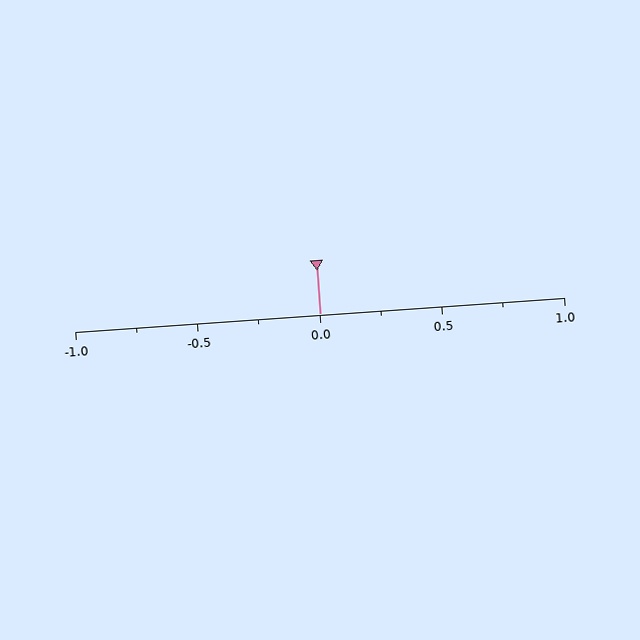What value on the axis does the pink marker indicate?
The marker indicates approximately 0.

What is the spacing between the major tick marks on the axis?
The major ticks are spaced 0.5 apart.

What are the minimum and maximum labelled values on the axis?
The axis runs from -1.0 to 1.0.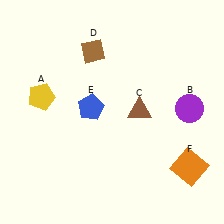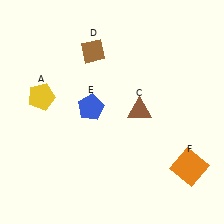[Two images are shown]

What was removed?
The purple circle (B) was removed in Image 2.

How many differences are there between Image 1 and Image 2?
There is 1 difference between the two images.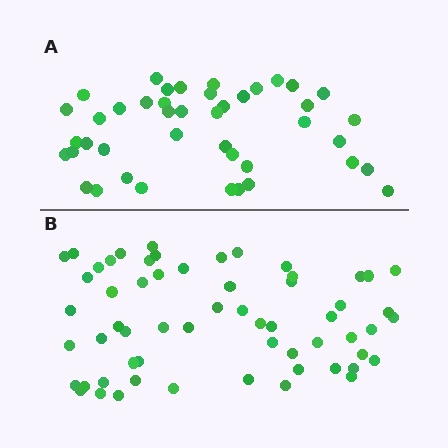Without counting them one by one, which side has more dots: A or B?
Region B (the bottom region) has more dots.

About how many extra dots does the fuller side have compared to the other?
Region B has approximately 15 more dots than region A.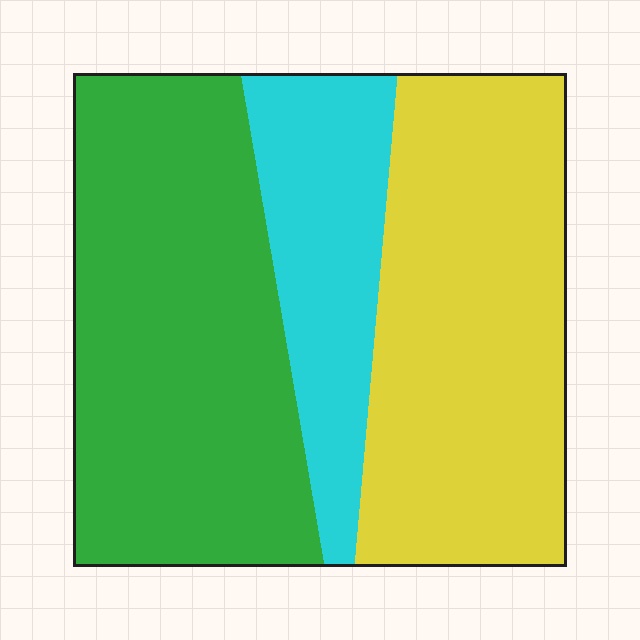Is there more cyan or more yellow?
Yellow.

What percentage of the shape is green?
Green covers roughly 40% of the shape.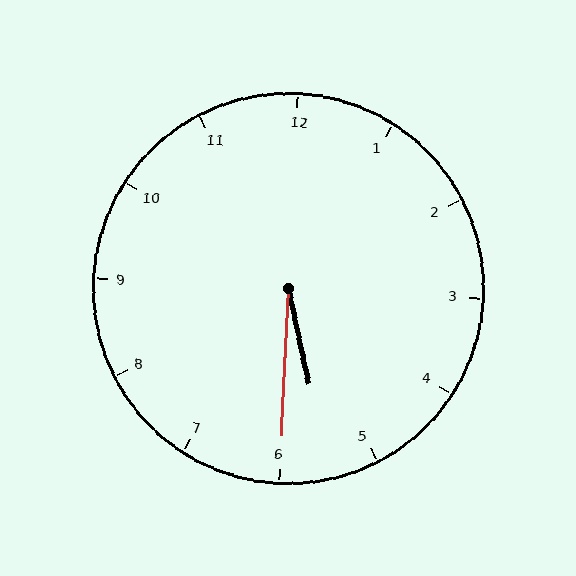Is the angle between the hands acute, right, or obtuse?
It is acute.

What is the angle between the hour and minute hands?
Approximately 15 degrees.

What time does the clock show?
5:30.